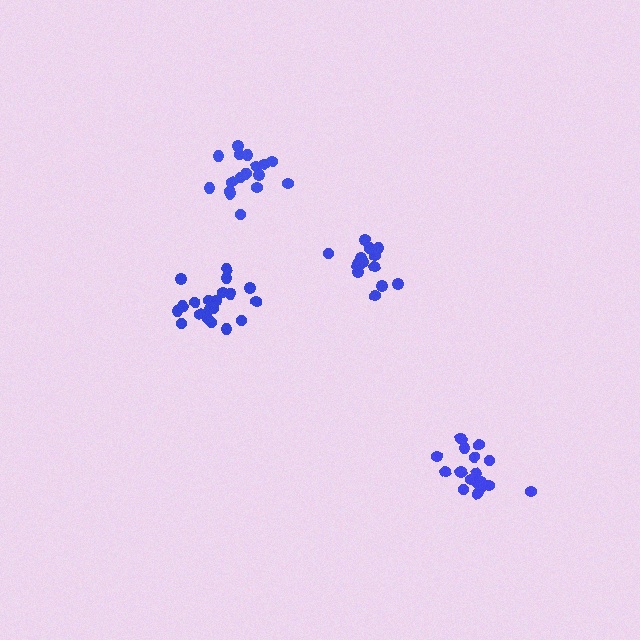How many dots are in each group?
Group 1: 14 dots, Group 2: 18 dots, Group 3: 20 dots, Group 4: 20 dots (72 total).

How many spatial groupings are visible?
There are 4 spatial groupings.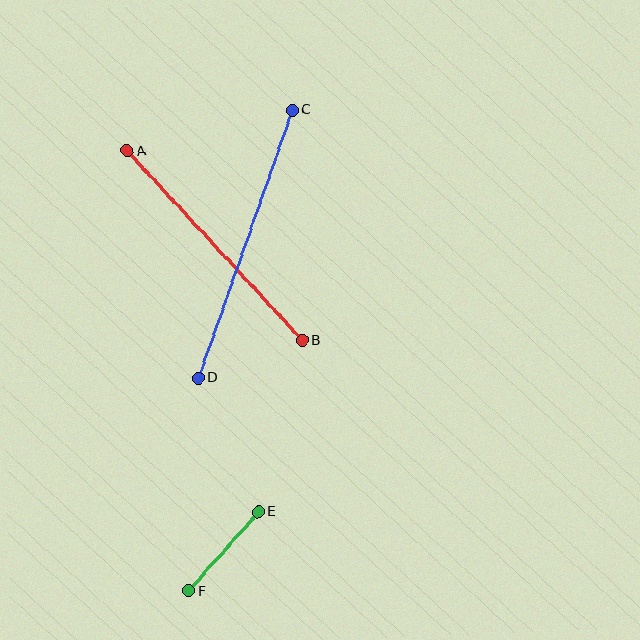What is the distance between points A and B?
The distance is approximately 258 pixels.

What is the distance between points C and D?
The distance is approximately 284 pixels.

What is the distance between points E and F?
The distance is approximately 106 pixels.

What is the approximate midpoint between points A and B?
The midpoint is at approximately (215, 246) pixels.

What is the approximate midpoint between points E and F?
The midpoint is at approximately (224, 551) pixels.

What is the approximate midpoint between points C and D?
The midpoint is at approximately (245, 244) pixels.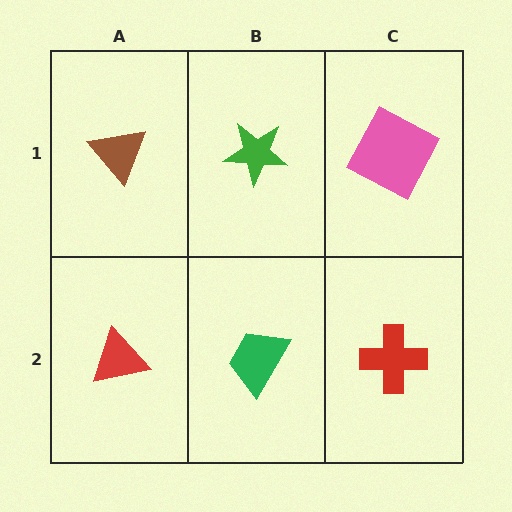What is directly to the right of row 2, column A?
A green trapezoid.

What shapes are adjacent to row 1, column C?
A red cross (row 2, column C), a green star (row 1, column B).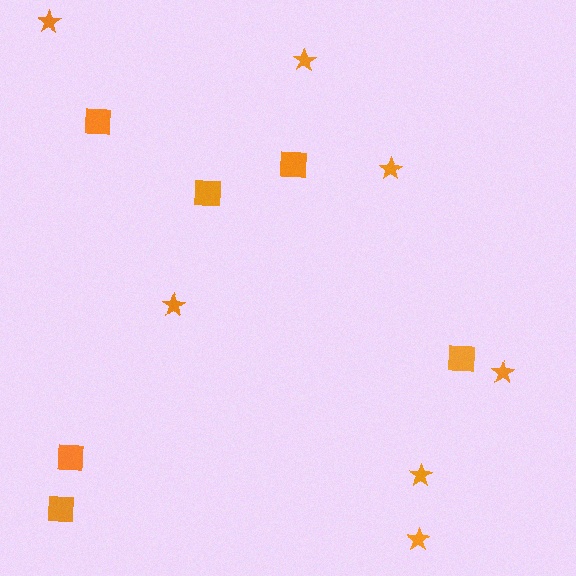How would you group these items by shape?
There are 2 groups: one group of squares (6) and one group of stars (7).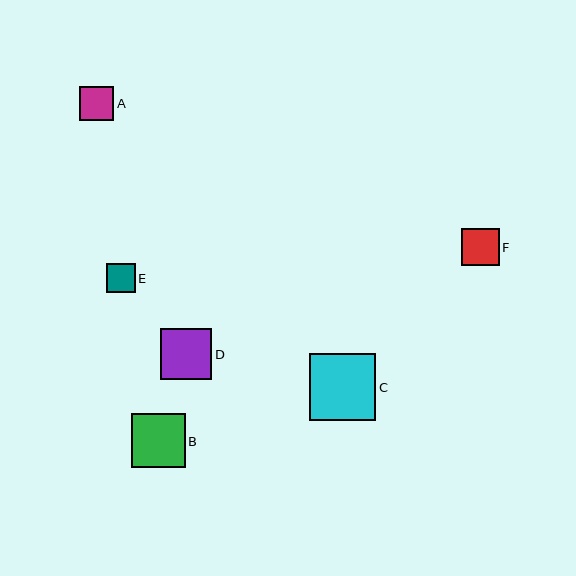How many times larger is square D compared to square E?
Square D is approximately 1.8 times the size of square E.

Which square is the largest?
Square C is the largest with a size of approximately 66 pixels.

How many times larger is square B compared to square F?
Square B is approximately 1.4 times the size of square F.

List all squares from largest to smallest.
From largest to smallest: C, B, D, F, A, E.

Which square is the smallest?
Square E is the smallest with a size of approximately 29 pixels.